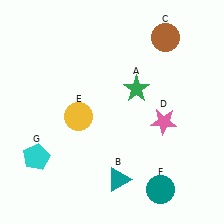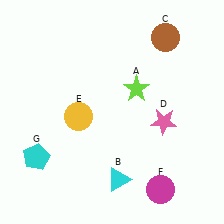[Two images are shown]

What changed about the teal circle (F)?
In Image 1, F is teal. In Image 2, it changed to magenta.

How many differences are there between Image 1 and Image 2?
There are 3 differences between the two images.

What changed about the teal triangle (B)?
In Image 1, B is teal. In Image 2, it changed to cyan.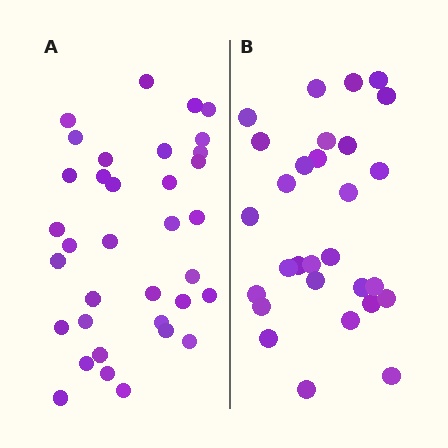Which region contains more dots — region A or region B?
Region A (the left region) has more dots.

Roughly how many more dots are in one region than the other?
Region A has about 6 more dots than region B.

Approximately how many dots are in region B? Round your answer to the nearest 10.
About 30 dots. (The exact count is 29, which rounds to 30.)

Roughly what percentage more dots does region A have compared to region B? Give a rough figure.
About 20% more.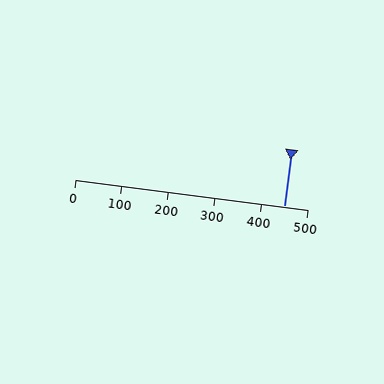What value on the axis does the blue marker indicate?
The marker indicates approximately 450.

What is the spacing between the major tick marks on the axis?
The major ticks are spaced 100 apart.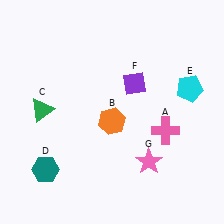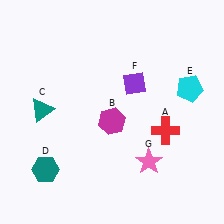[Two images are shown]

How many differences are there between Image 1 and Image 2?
There are 3 differences between the two images.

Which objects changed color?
A changed from pink to red. B changed from orange to magenta. C changed from green to teal.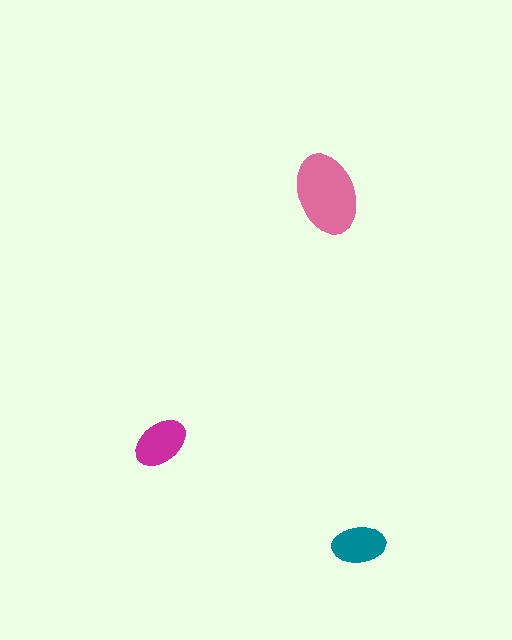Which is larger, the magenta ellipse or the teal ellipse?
The magenta one.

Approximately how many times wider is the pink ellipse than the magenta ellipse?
About 1.5 times wider.